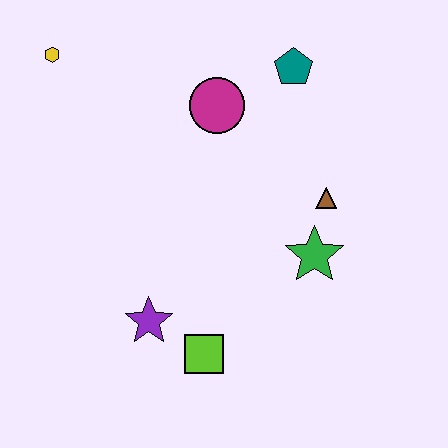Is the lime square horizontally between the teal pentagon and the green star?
No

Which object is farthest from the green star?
The yellow hexagon is farthest from the green star.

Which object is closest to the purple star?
The lime square is closest to the purple star.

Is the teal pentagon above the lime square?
Yes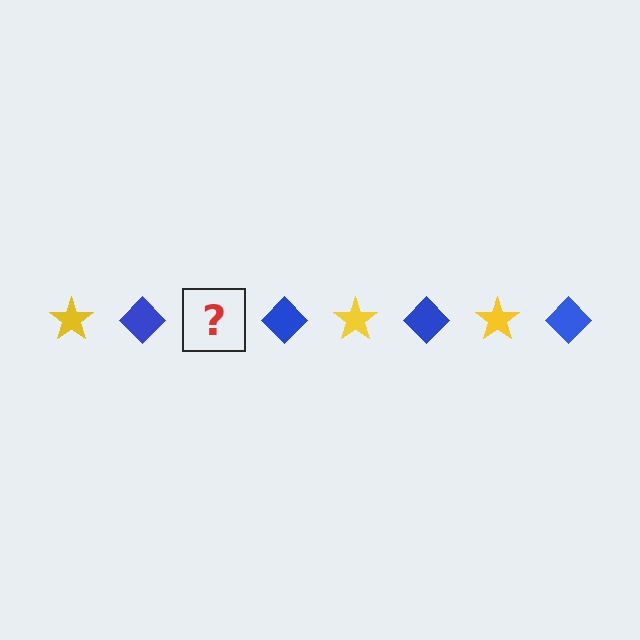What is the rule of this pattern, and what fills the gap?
The rule is that the pattern alternates between yellow star and blue diamond. The gap should be filled with a yellow star.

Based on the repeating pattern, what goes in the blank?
The blank should be a yellow star.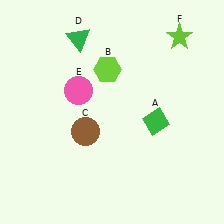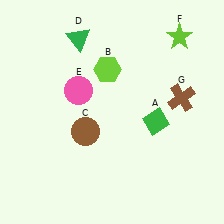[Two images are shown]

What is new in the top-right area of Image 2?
A brown cross (G) was added in the top-right area of Image 2.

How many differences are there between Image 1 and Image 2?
There is 1 difference between the two images.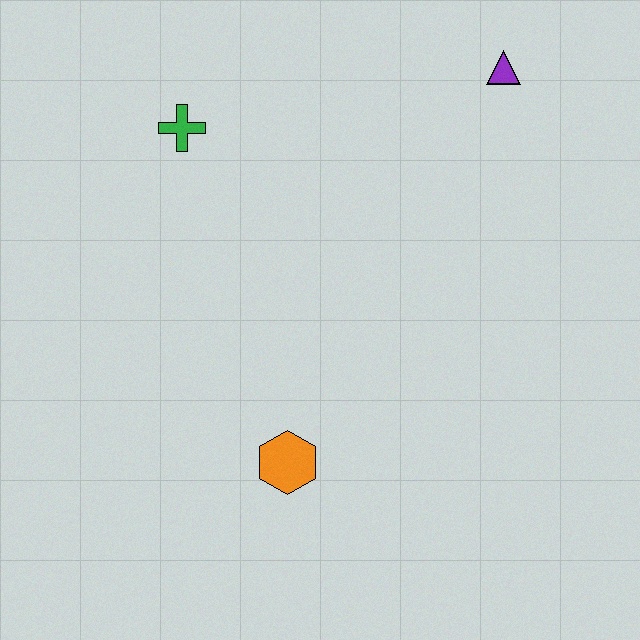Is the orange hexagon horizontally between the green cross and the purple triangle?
Yes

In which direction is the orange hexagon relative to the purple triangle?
The orange hexagon is below the purple triangle.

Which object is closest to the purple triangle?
The green cross is closest to the purple triangle.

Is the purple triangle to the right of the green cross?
Yes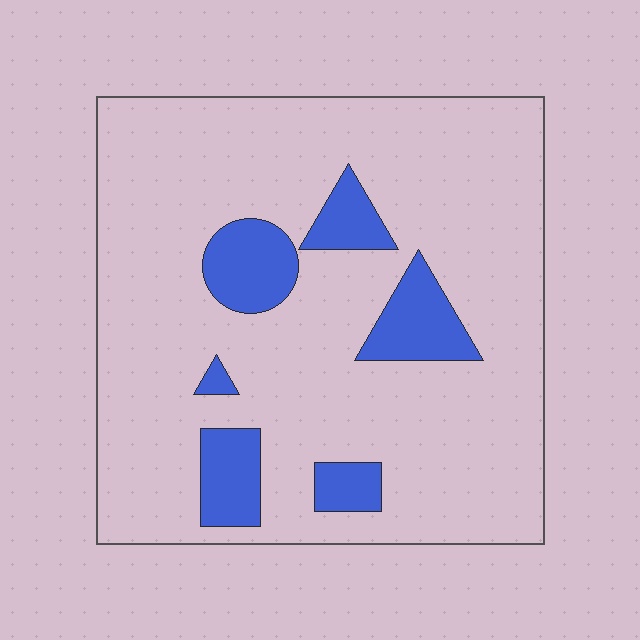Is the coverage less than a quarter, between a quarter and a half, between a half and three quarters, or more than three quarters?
Less than a quarter.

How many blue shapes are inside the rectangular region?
6.